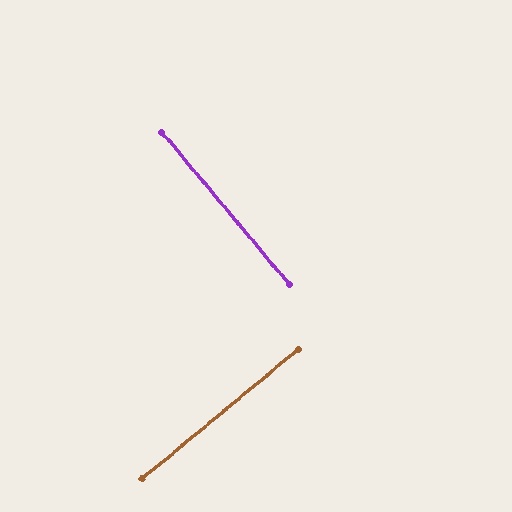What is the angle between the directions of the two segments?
Approximately 90 degrees.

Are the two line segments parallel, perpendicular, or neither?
Perpendicular — they meet at approximately 90°.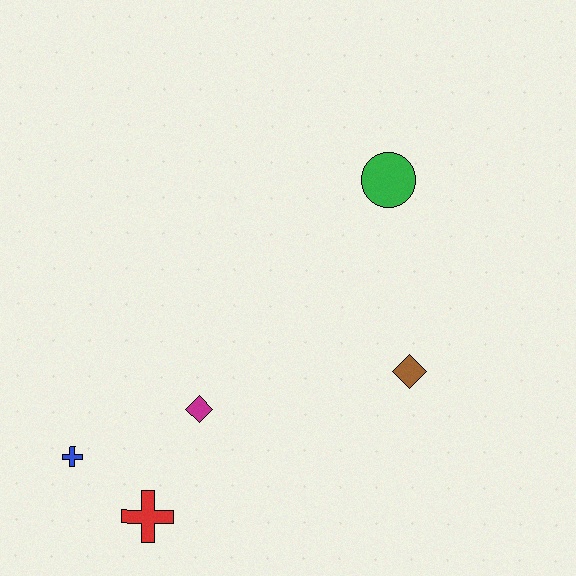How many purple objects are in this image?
There are no purple objects.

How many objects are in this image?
There are 5 objects.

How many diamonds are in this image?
There are 2 diamonds.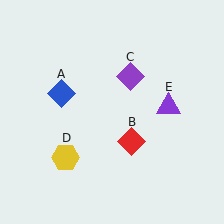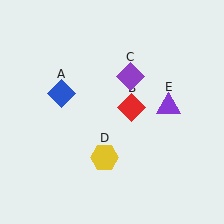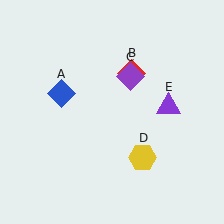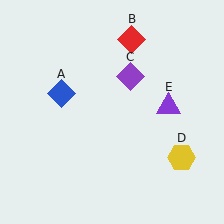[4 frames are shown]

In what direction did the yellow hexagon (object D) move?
The yellow hexagon (object D) moved right.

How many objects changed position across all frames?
2 objects changed position: red diamond (object B), yellow hexagon (object D).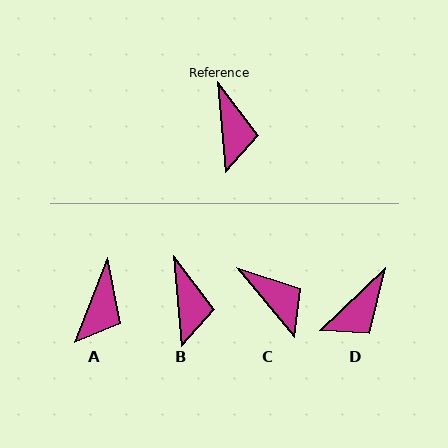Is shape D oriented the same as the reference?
No, it is off by about 51 degrees.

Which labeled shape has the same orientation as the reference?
B.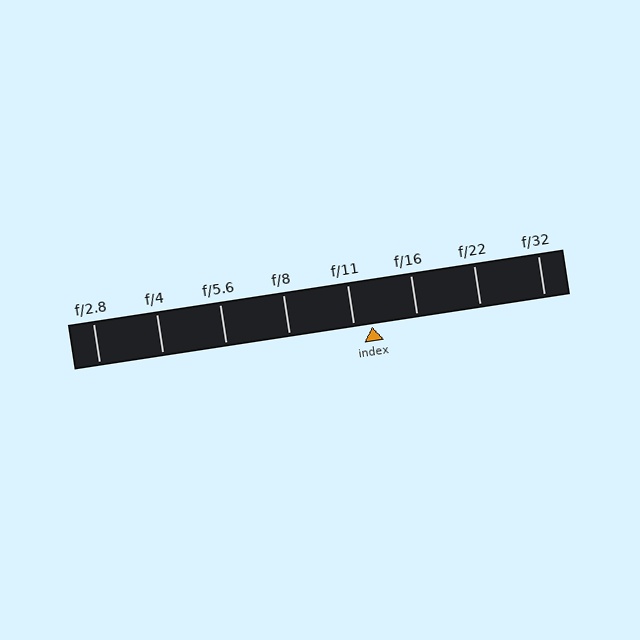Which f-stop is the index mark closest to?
The index mark is closest to f/11.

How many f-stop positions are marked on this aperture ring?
There are 8 f-stop positions marked.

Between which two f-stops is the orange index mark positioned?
The index mark is between f/11 and f/16.